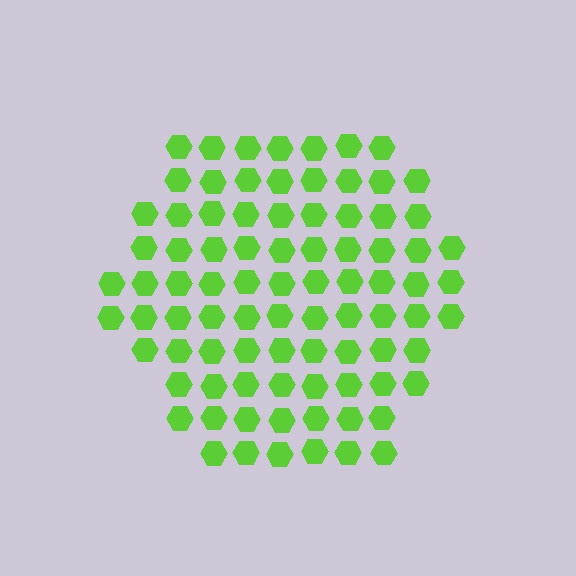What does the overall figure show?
The overall figure shows a hexagon.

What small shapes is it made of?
It is made of small hexagons.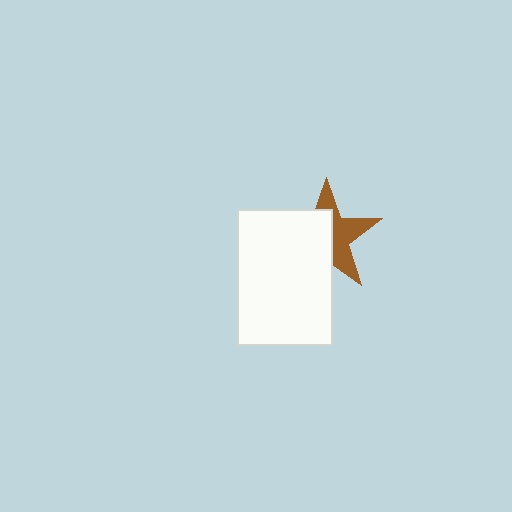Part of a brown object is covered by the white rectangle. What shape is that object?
It is a star.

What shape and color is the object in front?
The object in front is a white rectangle.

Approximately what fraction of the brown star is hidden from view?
Roughly 55% of the brown star is hidden behind the white rectangle.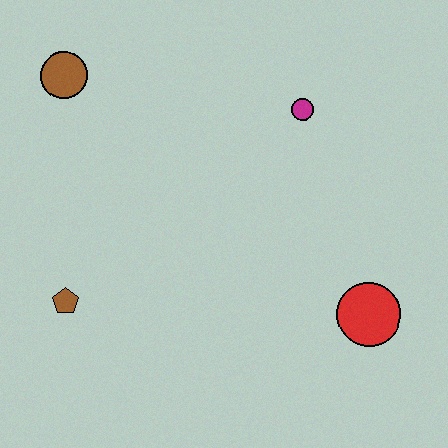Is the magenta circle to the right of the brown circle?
Yes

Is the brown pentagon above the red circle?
Yes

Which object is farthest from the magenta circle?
The brown pentagon is farthest from the magenta circle.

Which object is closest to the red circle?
The magenta circle is closest to the red circle.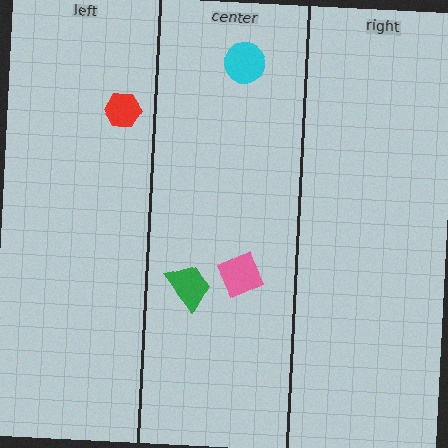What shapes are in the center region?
The pink square, the green trapezoid, the cyan circle.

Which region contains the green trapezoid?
The center region.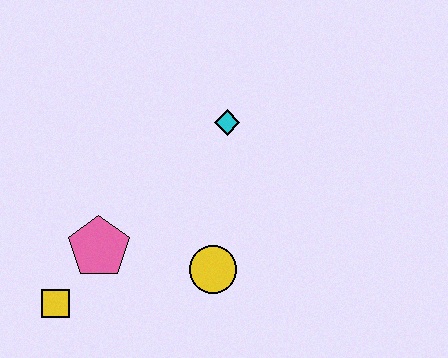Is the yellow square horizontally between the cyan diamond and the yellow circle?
No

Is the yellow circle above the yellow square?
Yes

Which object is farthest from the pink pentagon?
The cyan diamond is farthest from the pink pentagon.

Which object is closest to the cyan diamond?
The yellow circle is closest to the cyan diamond.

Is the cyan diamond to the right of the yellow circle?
Yes